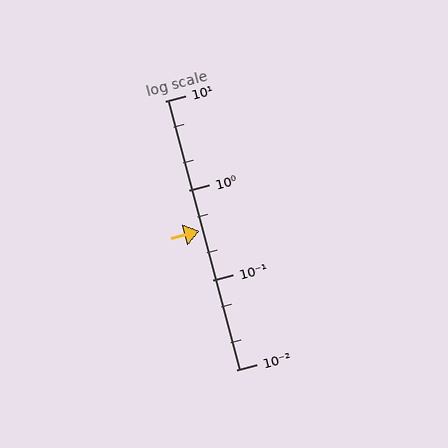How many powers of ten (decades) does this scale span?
The scale spans 3 decades, from 0.01 to 10.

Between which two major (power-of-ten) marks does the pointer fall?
The pointer is between 0.1 and 1.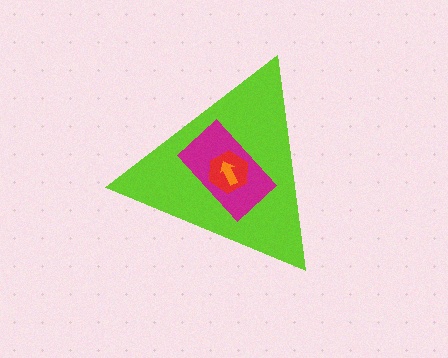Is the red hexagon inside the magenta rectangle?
Yes.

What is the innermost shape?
The orange arrow.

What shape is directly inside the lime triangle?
The magenta rectangle.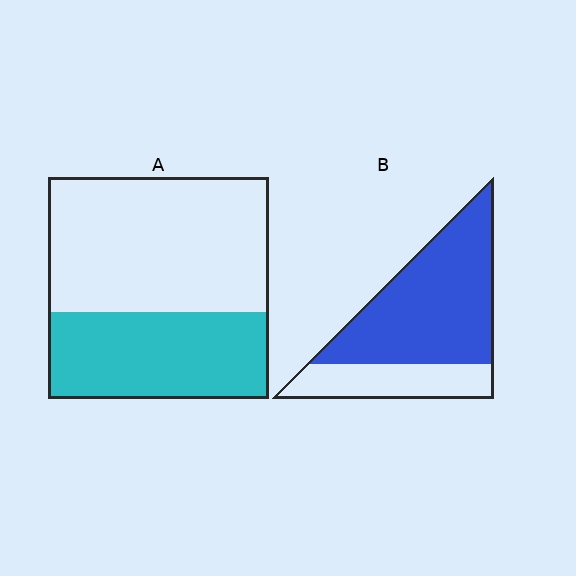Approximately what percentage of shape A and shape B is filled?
A is approximately 40% and B is approximately 70%.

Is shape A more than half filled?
No.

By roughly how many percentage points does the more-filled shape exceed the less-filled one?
By roughly 30 percentage points (B over A).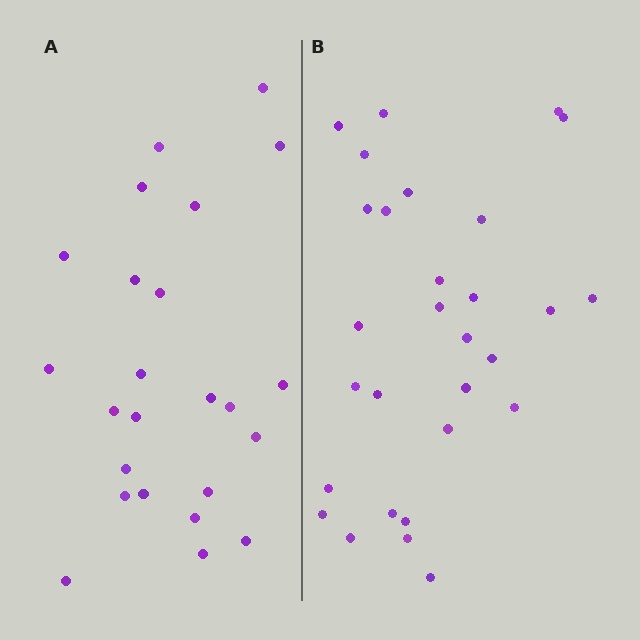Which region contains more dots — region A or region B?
Region B (the right region) has more dots.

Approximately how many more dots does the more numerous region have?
Region B has about 5 more dots than region A.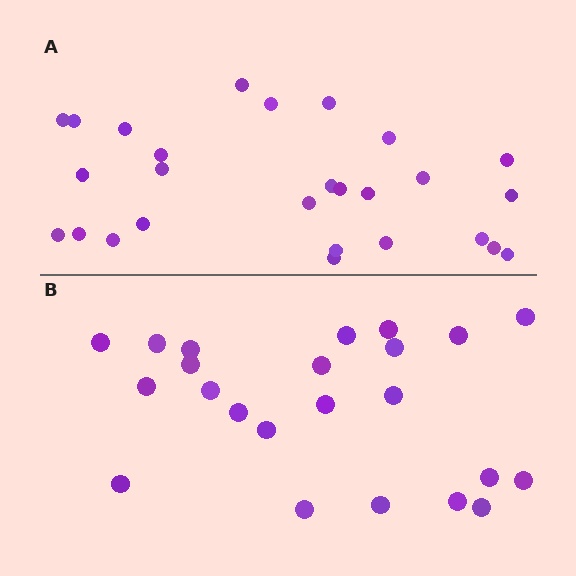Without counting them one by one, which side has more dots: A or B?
Region A (the top region) has more dots.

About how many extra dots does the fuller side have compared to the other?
Region A has about 4 more dots than region B.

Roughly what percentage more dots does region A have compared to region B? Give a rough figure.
About 15% more.